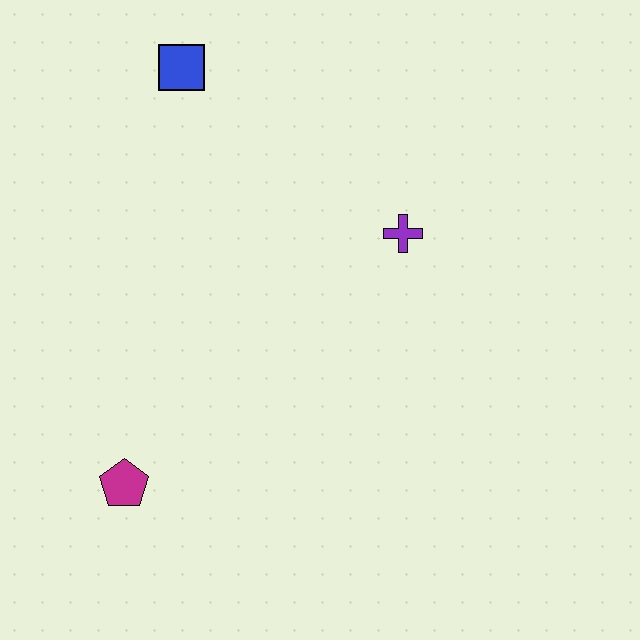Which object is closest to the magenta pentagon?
The purple cross is closest to the magenta pentagon.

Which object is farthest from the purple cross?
The magenta pentagon is farthest from the purple cross.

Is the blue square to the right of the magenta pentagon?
Yes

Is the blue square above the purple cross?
Yes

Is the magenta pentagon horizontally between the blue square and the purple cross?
No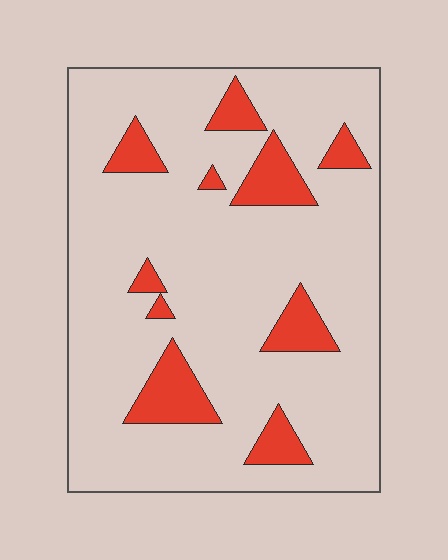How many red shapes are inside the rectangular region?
10.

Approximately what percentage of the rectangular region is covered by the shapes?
Approximately 15%.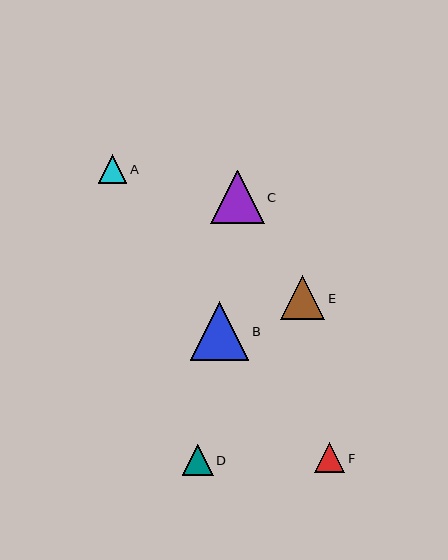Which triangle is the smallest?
Triangle A is the smallest with a size of approximately 29 pixels.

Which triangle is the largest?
Triangle B is the largest with a size of approximately 58 pixels.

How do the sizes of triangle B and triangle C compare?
Triangle B and triangle C are approximately the same size.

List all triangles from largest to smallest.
From largest to smallest: B, C, E, D, F, A.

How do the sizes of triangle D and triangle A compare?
Triangle D and triangle A are approximately the same size.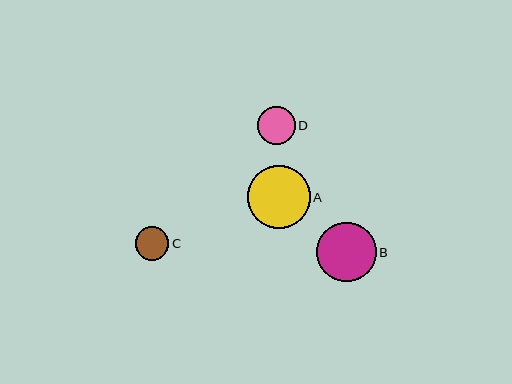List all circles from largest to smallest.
From largest to smallest: A, B, D, C.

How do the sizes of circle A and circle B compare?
Circle A and circle B are approximately the same size.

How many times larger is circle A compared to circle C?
Circle A is approximately 1.9 times the size of circle C.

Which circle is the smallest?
Circle C is the smallest with a size of approximately 34 pixels.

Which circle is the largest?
Circle A is the largest with a size of approximately 63 pixels.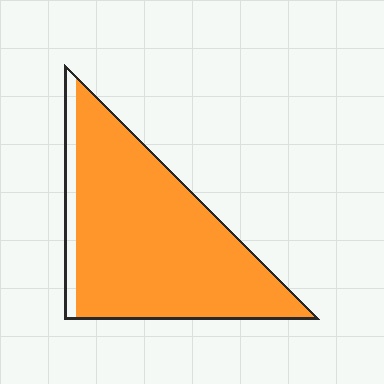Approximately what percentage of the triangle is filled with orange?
Approximately 90%.